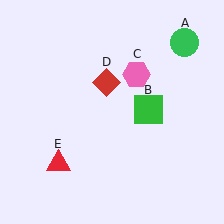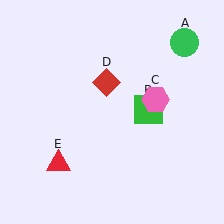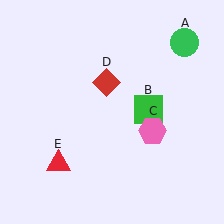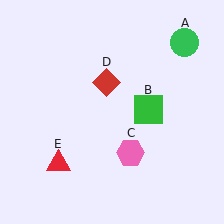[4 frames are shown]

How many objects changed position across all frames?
1 object changed position: pink hexagon (object C).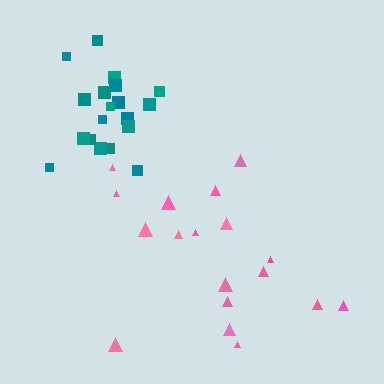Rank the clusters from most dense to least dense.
teal, pink.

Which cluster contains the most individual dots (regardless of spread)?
Teal (19).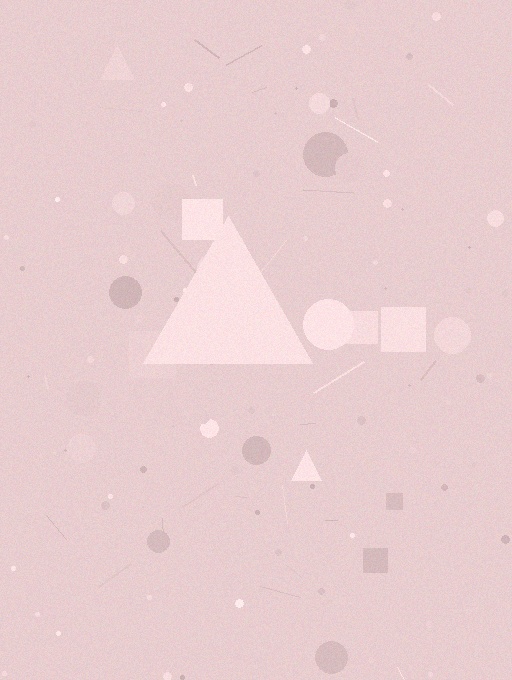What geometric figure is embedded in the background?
A triangle is embedded in the background.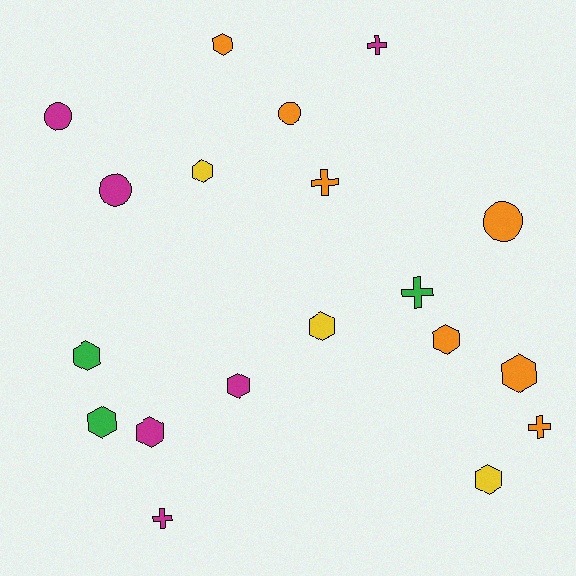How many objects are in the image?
There are 19 objects.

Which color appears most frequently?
Orange, with 7 objects.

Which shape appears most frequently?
Hexagon, with 10 objects.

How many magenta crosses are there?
There are 2 magenta crosses.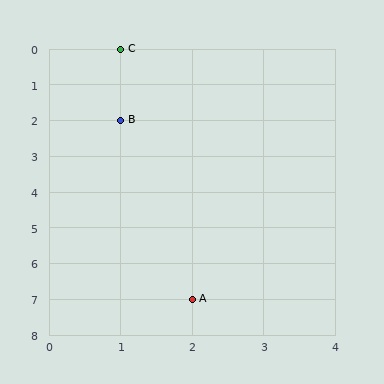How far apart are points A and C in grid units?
Points A and C are 1 column and 7 rows apart (about 7.1 grid units diagonally).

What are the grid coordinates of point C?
Point C is at grid coordinates (1, 0).